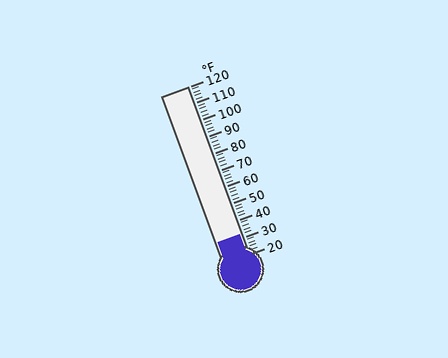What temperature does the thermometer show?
The thermometer shows approximately 32°F.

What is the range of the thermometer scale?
The thermometer scale ranges from 20°F to 120°F.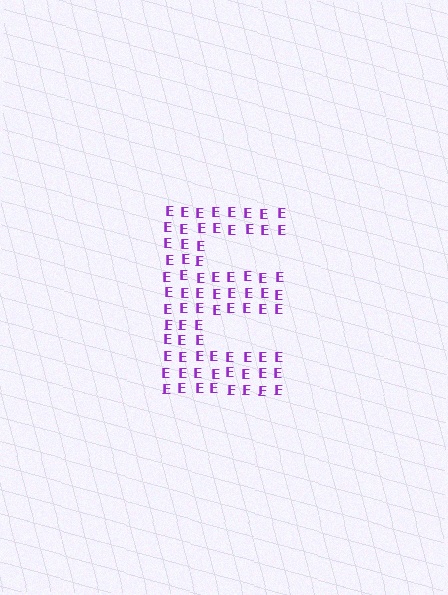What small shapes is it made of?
It is made of small letter E's.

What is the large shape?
The large shape is the letter E.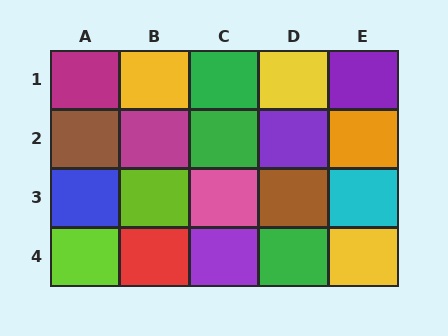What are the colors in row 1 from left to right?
Magenta, yellow, green, yellow, purple.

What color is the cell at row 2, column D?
Purple.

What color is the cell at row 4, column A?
Lime.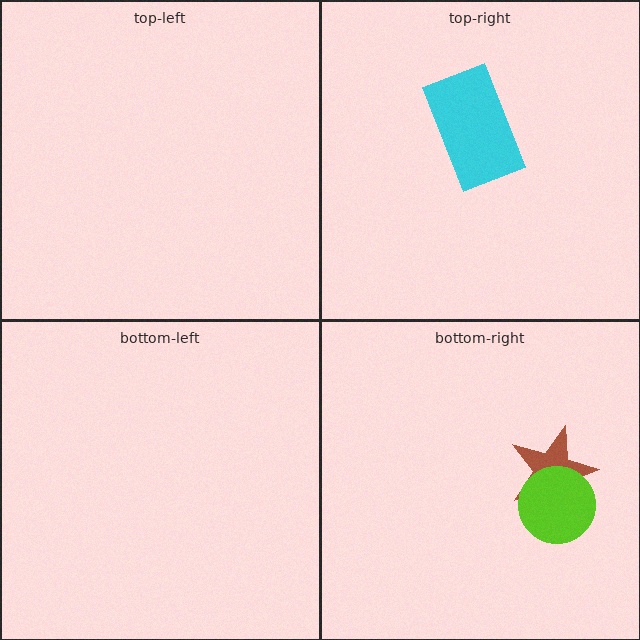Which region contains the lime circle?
The bottom-right region.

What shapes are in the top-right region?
The cyan rectangle.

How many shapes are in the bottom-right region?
2.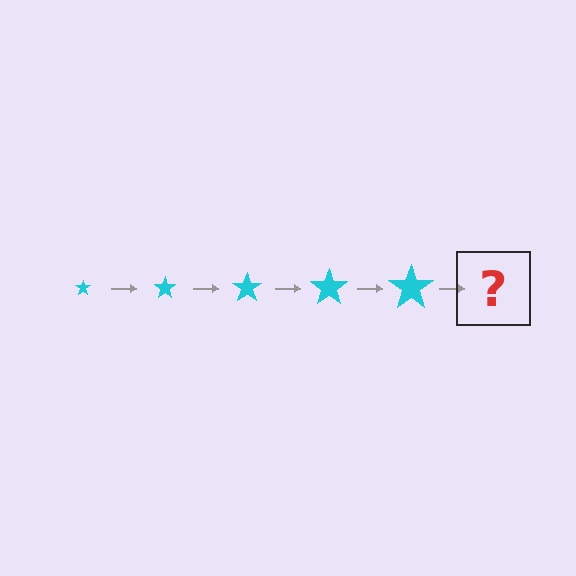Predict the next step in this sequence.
The next step is a cyan star, larger than the previous one.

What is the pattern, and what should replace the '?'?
The pattern is that the star gets progressively larger each step. The '?' should be a cyan star, larger than the previous one.